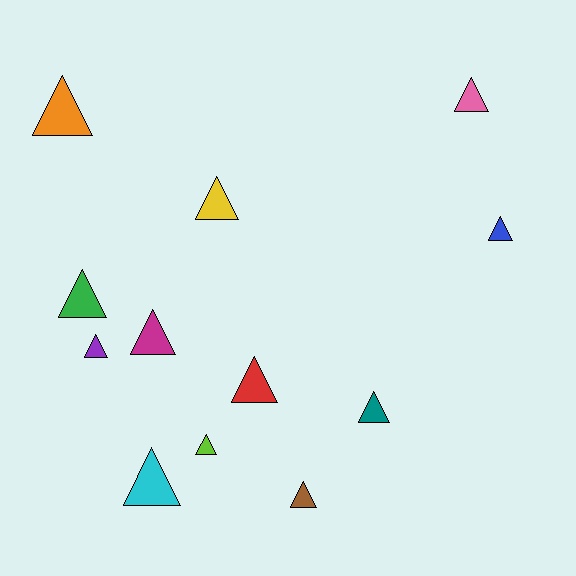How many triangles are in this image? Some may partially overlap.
There are 12 triangles.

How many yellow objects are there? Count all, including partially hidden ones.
There is 1 yellow object.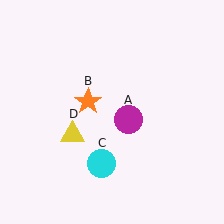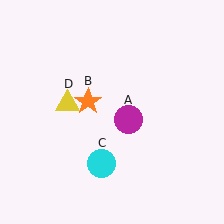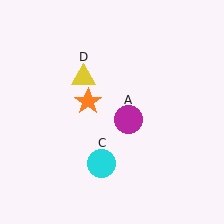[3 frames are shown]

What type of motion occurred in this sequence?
The yellow triangle (object D) rotated clockwise around the center of the scene.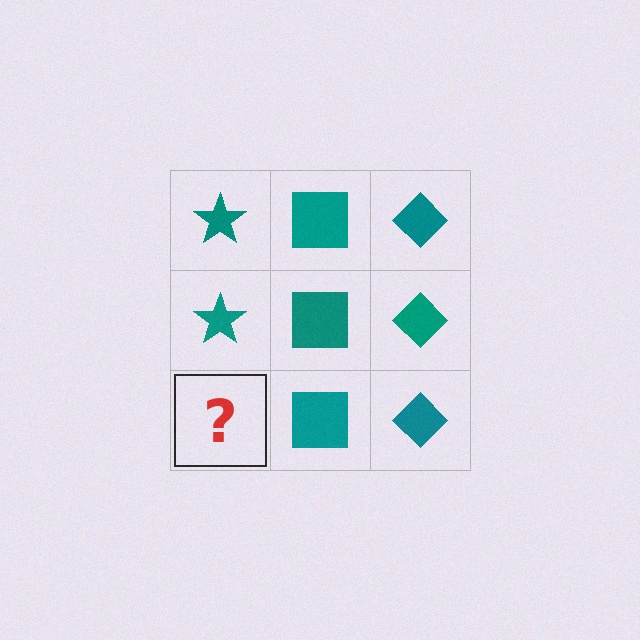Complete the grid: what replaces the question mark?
The question mark should be replaced with a teal star.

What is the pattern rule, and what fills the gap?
The rule is that each column has a consistent shape. The gap should be filled with a teal star.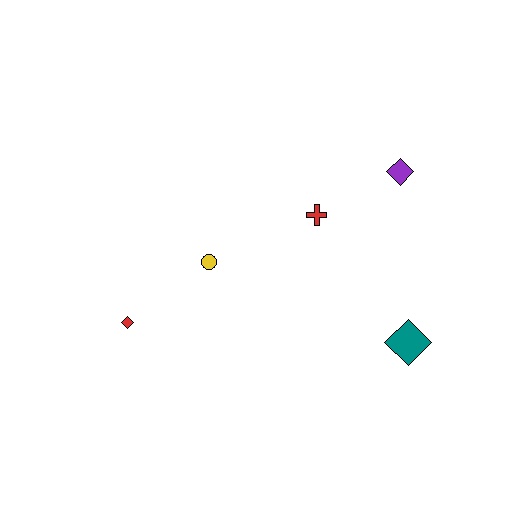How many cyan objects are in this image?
There are no cyan objects.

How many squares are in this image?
There are no squares.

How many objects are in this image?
There are 5 objects.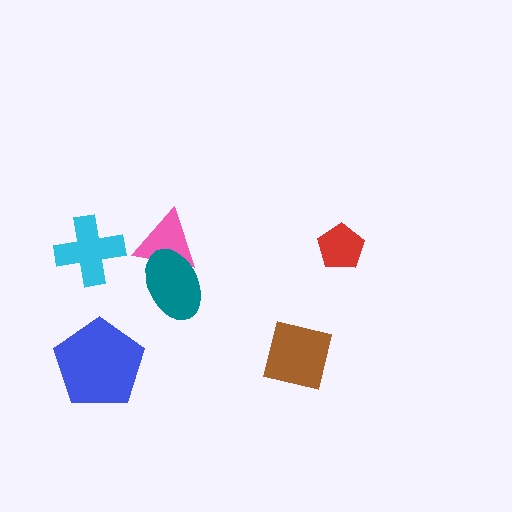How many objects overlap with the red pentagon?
0 objects overlap with the red pentagon.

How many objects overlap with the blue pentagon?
0 objects overlap with the blue pentagon.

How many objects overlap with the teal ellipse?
1 object overlaps with the teal ellipse.